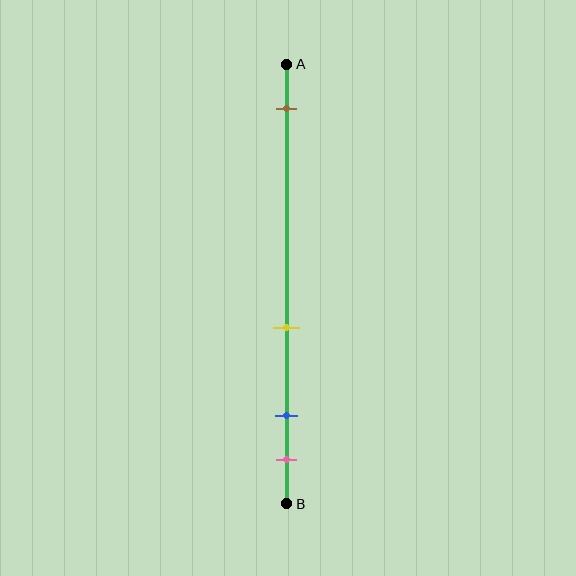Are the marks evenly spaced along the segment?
No, the marks are not evenly spaced.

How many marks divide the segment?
There are 4 marks dividing the segment.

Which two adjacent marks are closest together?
The blue and pink marks are the closest adjacent pair.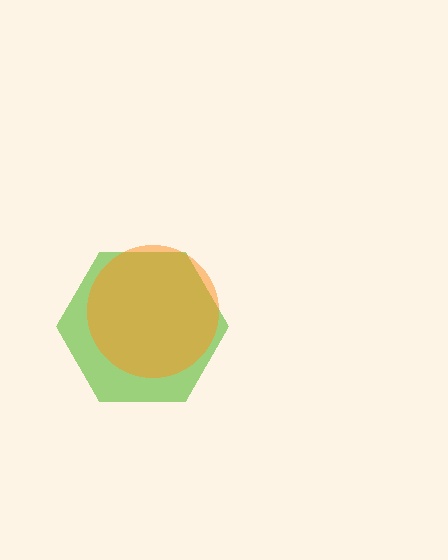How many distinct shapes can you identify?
There are 2 distinct shapes: a lime hexagon, an orange circle.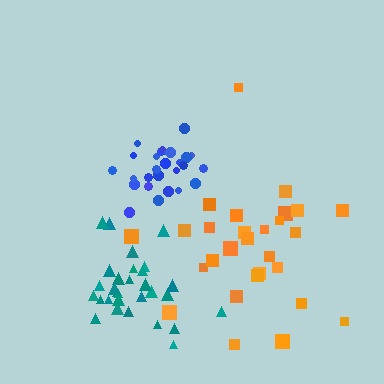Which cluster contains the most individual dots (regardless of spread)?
Teal (30).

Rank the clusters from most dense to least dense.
blue, teal, orange.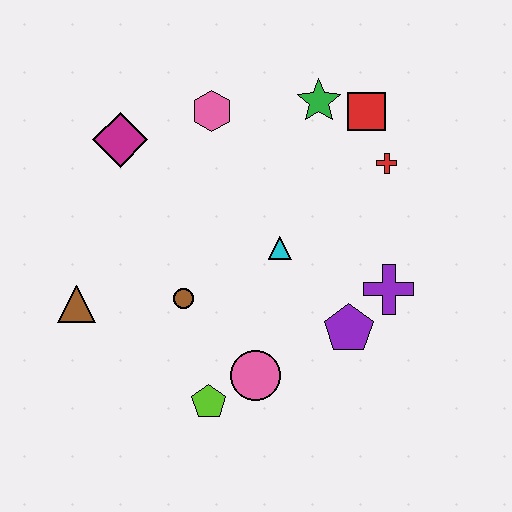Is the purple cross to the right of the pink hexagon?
Yes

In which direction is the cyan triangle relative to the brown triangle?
The cyan triangle is to the right of the brown triangle.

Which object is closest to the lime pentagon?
The pink circle is closest to the lime pentagon.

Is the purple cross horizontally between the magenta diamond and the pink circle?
No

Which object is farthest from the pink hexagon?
The lime pentagon is farthest from the pink hexagon.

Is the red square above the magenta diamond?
Yes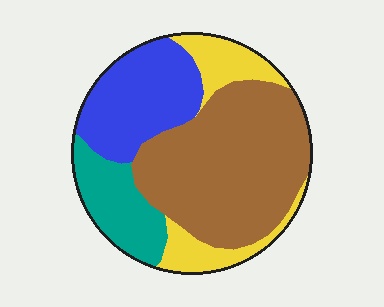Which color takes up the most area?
Brown, at roughly 45%.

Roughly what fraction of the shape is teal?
Teal covers 15% of the shape.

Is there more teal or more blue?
Blue.